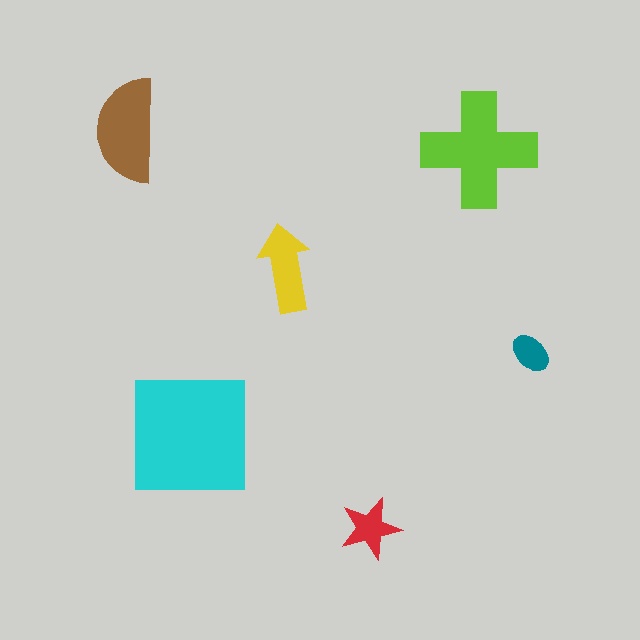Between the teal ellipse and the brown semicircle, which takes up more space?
The brown semicircle.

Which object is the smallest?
The teal ellipse.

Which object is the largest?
The cyan square.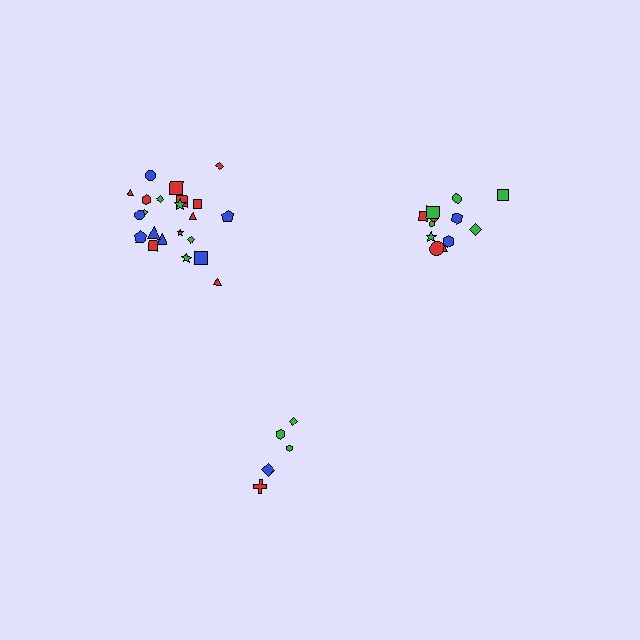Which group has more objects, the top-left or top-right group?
The top-left group.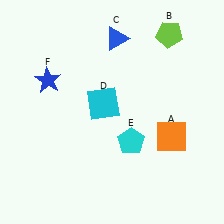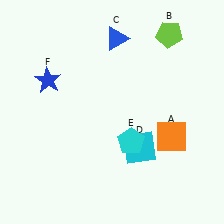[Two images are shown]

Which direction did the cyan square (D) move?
The cyan square (D) moved down.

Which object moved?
The cyan square (D) moved down.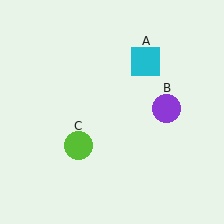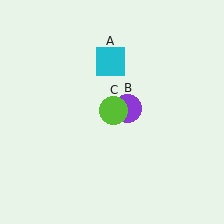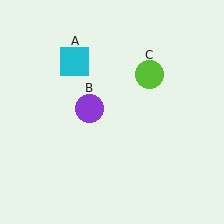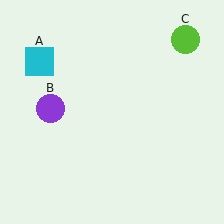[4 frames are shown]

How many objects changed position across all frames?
3 objects changed position: cyan square (object A), purple circle (object B), lime circle (object C).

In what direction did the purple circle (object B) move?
The purple circle (object B) moved left.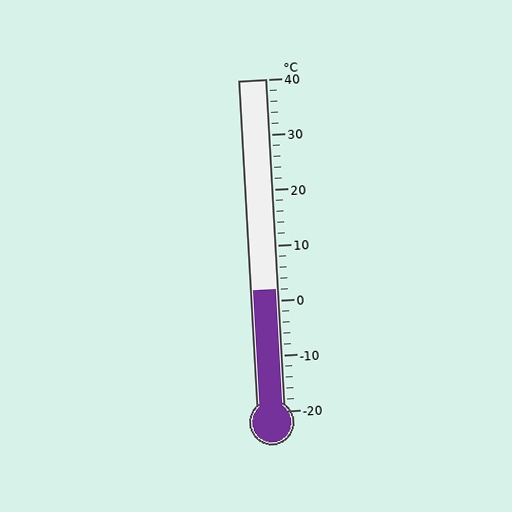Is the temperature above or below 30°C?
The temperature is below 30°C.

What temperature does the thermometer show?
The thermometer shows approximately 2°C.